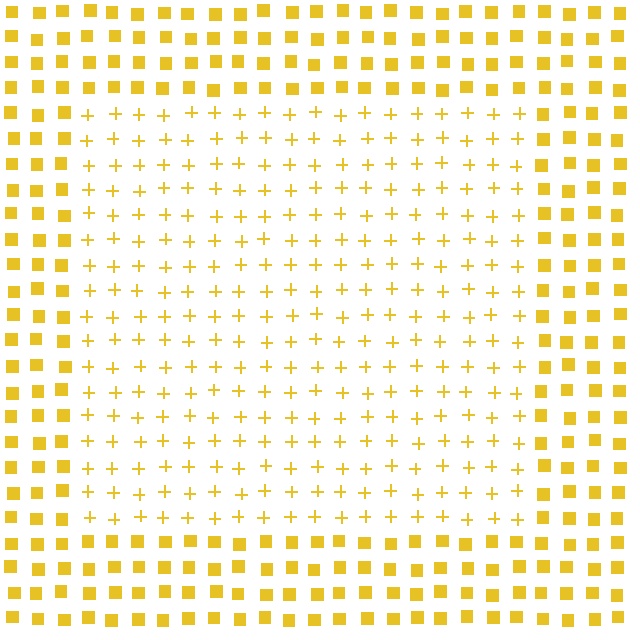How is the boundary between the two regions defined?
The boundary is defined by a change in element shape: plus signs inside vs. squares outside. All elements share the same color and spacing.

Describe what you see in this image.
The image is filled with small yellow elements arranged in a uniform grid. A rectangle-shaped region contains plus signs, while the surrounding area contains squares. The boundary is defined purely by the change in element shape.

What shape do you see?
I see a rectangle.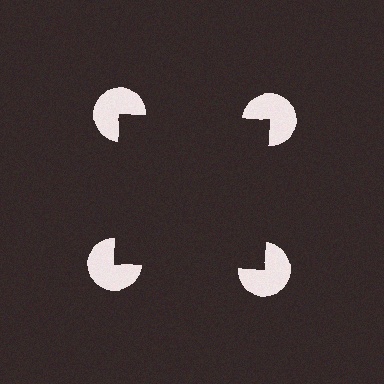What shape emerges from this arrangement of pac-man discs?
An illusory square — its edges are inferred from the aligned wedge cuts in the pac-man discs, not physically drawn.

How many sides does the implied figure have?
4 sides.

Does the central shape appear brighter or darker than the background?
It typically appears slightly darker than the background, even though no actual brightness change is drawn.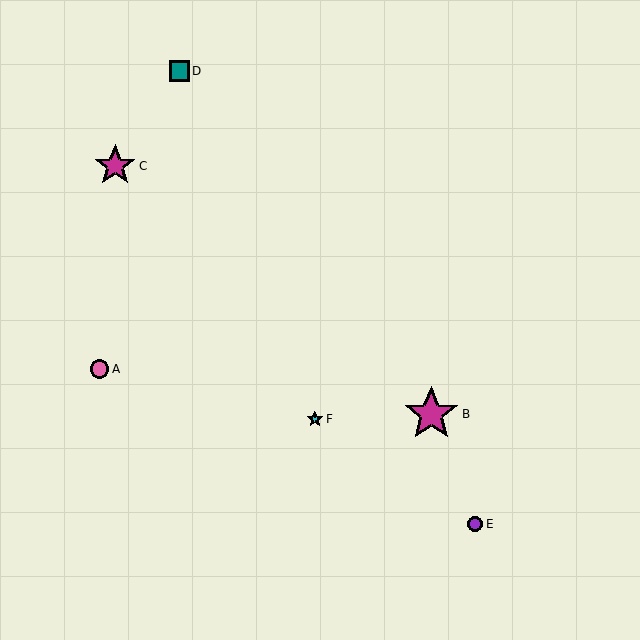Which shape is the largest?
The magenta star (labeled B) is the largest.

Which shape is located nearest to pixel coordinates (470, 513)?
The purple circle (labeled E) at (475, 524) is nearest to that location.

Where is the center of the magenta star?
The center of the magenta star is at (431, 414).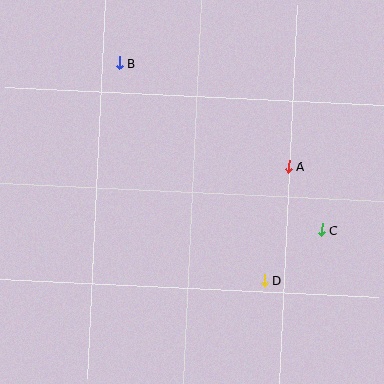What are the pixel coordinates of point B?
Point B is at (119, 63).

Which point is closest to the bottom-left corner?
Point D is closest to the bottom-left corner.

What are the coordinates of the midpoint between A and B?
The midpoint between A and B is at (204, 115).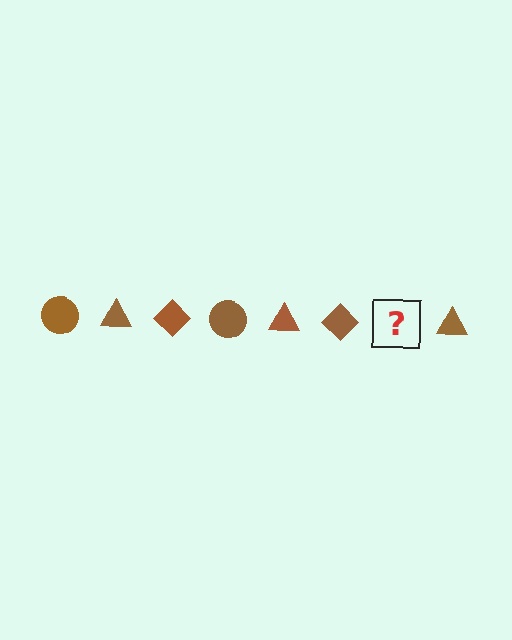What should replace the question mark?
The question mark should be replaced with a brown circle.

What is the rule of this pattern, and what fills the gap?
The rule is that the pattern cycles through circle, triangle, diamond shapes in brown. The gap should be filled with a brown circle.